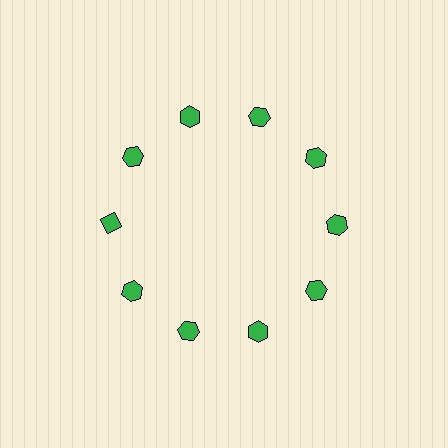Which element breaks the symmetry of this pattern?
The green diamond at roughly the 9 o'clock position breaks the symmetry. All other shapes are green hexagons.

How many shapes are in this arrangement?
There are 10 shapes arranged in a ring pattern.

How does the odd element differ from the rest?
It has a different shape: diamond instead of hexagon.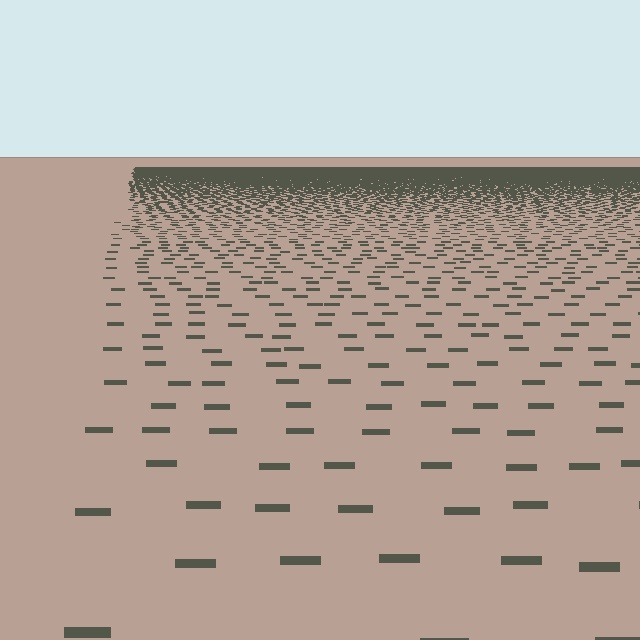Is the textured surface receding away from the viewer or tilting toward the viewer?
The surface is receding away from the viewer. Texture elements get smaller and denser toward the top.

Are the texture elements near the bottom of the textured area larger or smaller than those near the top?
Larger. Near the bottom, elements are closer to the viewer and appear at a bigger on-screen size.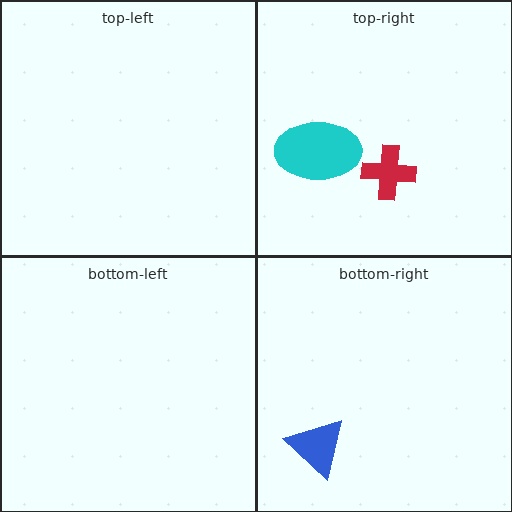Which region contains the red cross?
The top-right region.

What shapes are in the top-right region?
The cyan ellipse, the red cross.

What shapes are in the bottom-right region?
The blue triangle.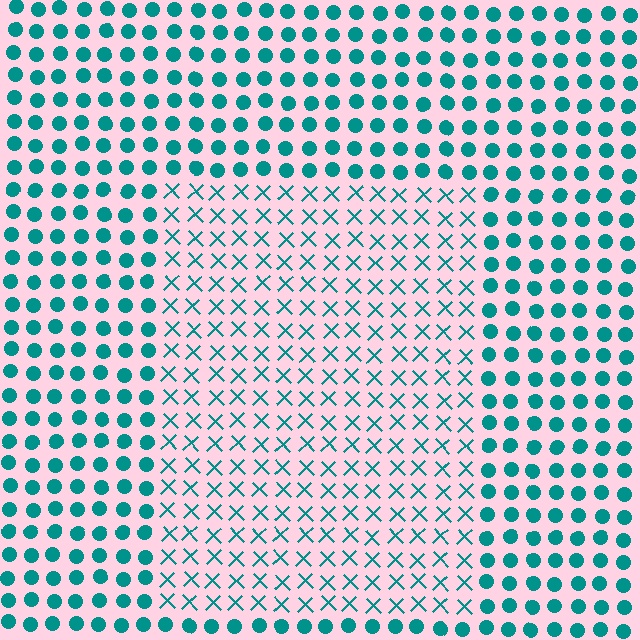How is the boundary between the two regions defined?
The boundary is defined by a change in element shape: X marks inside vs. circles outside. All elements share the same color and spacing.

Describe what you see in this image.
The image is filled with small teal elements arranged in a uniform grid. A rectangle-shaped region contains X marks, while the surrounding area contains circles. The boundary is defined purely by the change in element shape.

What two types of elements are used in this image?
The image uses X marks inside the rectangle region and circles outside it.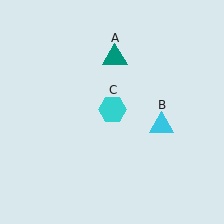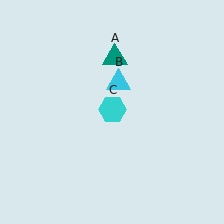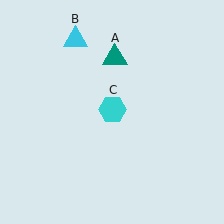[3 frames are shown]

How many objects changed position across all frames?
1 object changed position: cyan triangle (object B).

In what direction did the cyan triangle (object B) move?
The cyan triangle (object B) moved up and to the left.